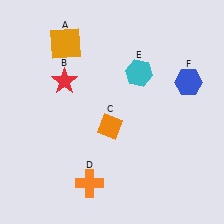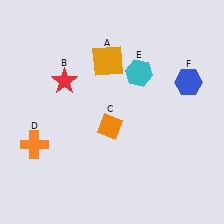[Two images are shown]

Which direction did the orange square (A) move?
The orange square (A) moved right.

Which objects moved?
The objects that moved are: the orange square (A), the orange cross (D).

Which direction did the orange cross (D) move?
The orange cross (D) moved left.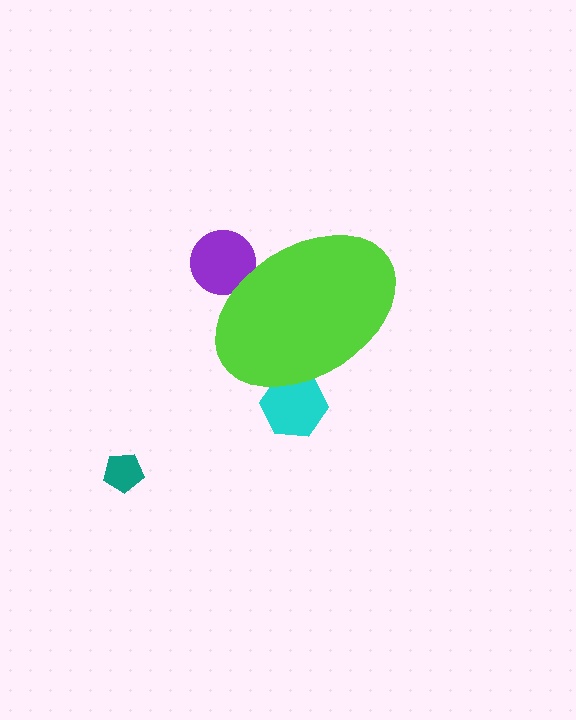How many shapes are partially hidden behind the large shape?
2 shapes are partially hidden.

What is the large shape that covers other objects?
A lime ellipse.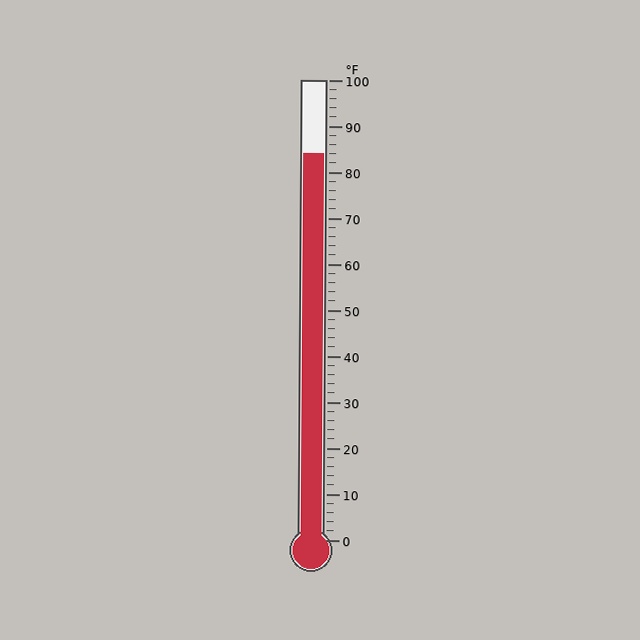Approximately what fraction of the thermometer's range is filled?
The thermometer is filled to approximately 85% of its range.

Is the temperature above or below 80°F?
The temperature is above 80°F.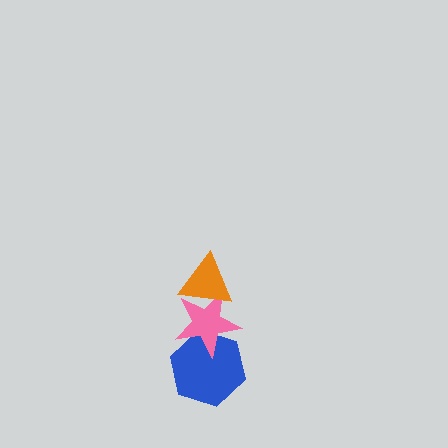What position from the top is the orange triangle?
The orange triangle is 1st from the top.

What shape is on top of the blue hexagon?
The pink star is on top of the blue hexagon.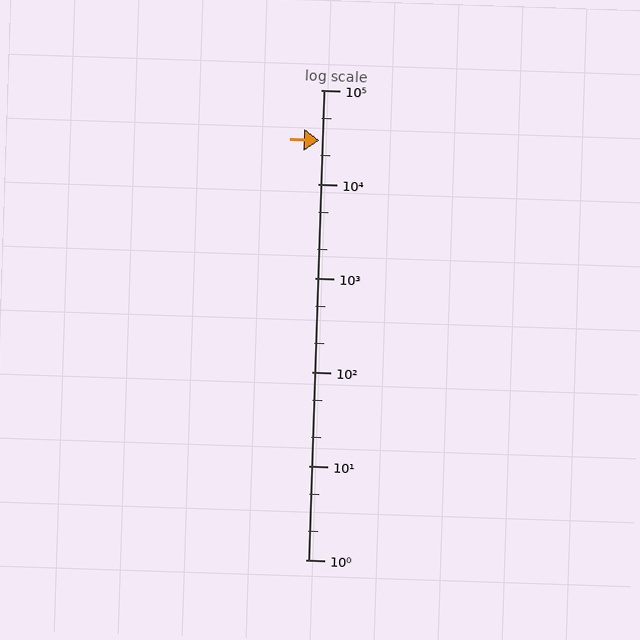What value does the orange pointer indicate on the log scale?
The pointer indicates approximately 29000.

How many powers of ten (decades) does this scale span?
The scale spans 5 decades, from 1 to 100000.